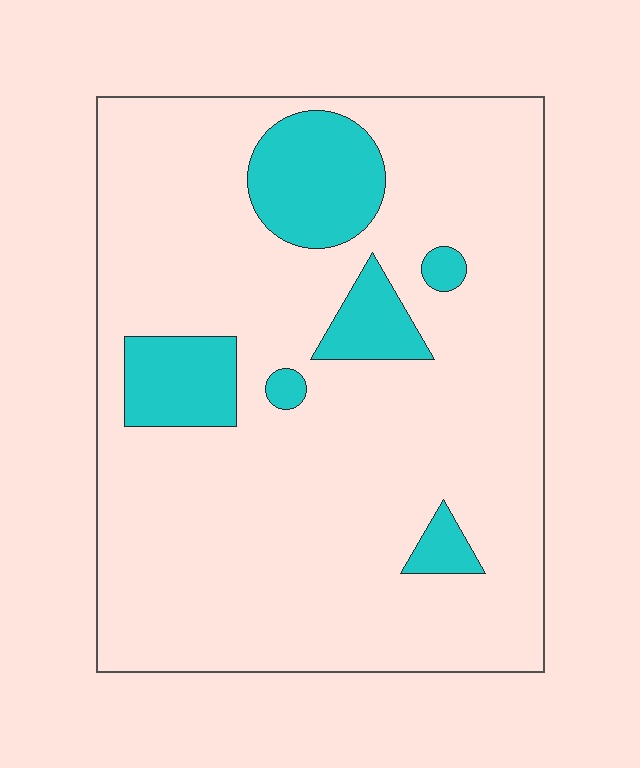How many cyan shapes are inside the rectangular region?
6.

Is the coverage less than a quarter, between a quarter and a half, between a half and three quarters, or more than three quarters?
Less than a quarter.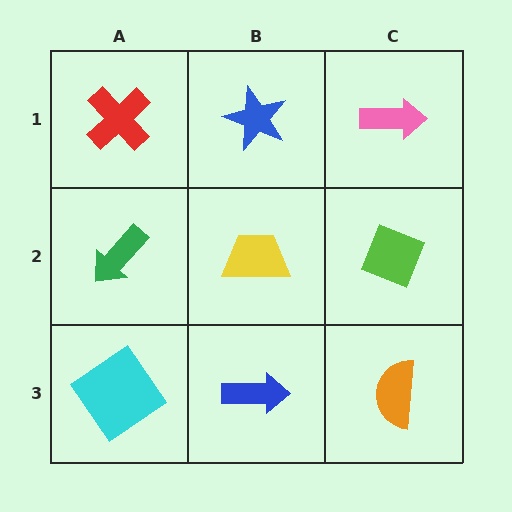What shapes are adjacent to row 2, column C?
A pink arrow (row 1, column C), an orange semicircle (row 3, column C), a yellow trapezoid (row 2, column B).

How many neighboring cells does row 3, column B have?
3.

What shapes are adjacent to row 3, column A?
A green arrow (row 2, column A), a blue arrow (row 3, column B).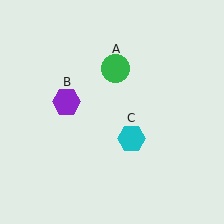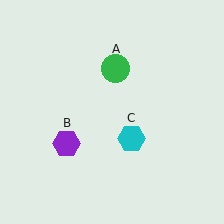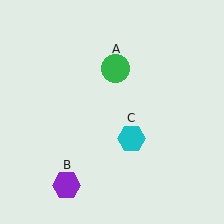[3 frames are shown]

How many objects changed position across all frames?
1 object changed position: purple hexagon (object B).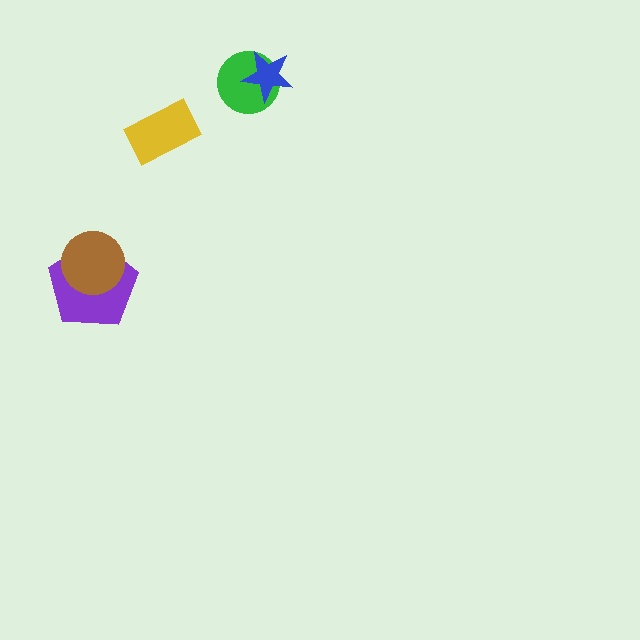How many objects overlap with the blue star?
1 object overlaps with the blue star.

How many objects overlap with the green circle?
1 object overlaps with the green circle.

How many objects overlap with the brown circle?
1 object overlaps with the brown circle.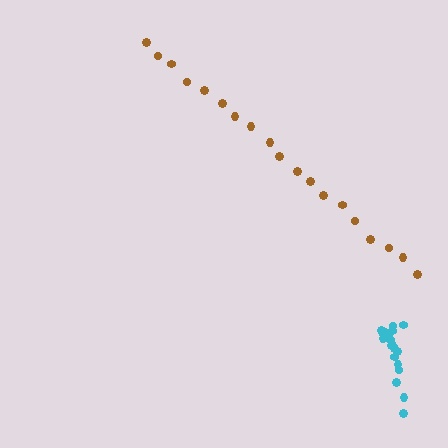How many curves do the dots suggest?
There are 2 distinct paths.